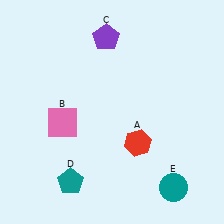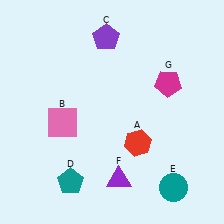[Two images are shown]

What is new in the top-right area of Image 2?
A magenta pentagon (G) was added in the top-right area of Image 2.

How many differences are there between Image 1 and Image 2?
There are 2 differences between the two images.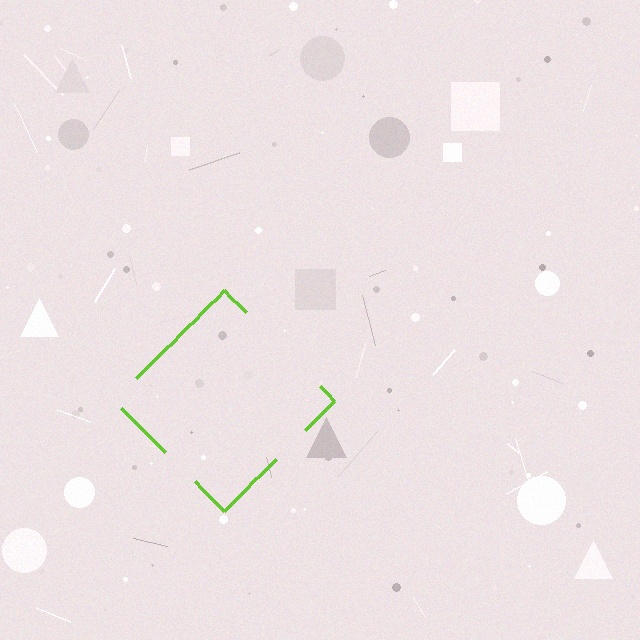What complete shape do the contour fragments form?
The contour fragments form a diamond.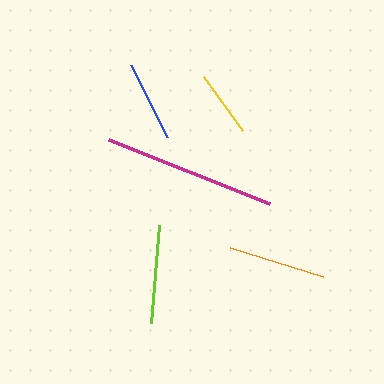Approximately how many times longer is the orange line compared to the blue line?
The orange line is approximately 1.2 times the length of the blue line.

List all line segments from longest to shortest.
From longest to shortest: magenta, lime, orange, blue, yellow.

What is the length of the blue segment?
The blue segment is approximately 80 pixels long.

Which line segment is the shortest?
The yellow line is the shortest at approximately 66 pixels.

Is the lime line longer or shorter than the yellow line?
The lime line is longer than the yellow line.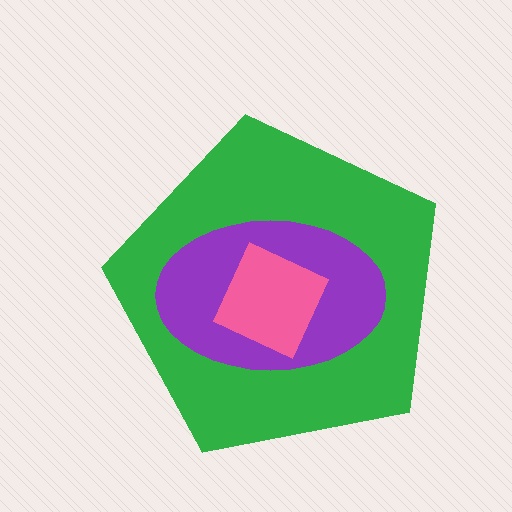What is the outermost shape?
The green pentagon.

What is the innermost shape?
The pink diamond.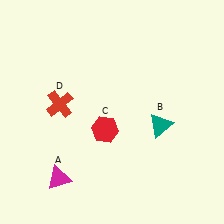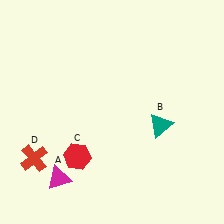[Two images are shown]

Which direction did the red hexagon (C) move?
The red hexagon (C) moved left.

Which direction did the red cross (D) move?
The red cross (D) moved down.